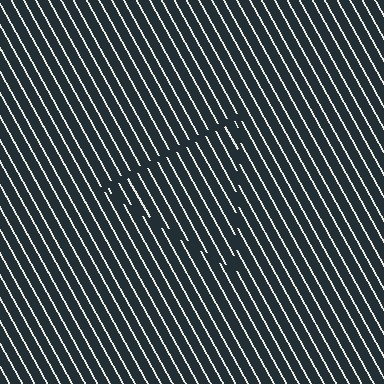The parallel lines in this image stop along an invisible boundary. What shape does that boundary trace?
An illusory triangle. The interior of the shape contains the same grating, shifted by half a period — the contour is defined by the phase discontinuity where line-ends from the inner and outer gratings abut.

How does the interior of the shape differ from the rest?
The interior of the shape contains the same grating, shifted by half a period — the contour is defined by the phase discontinuity where line-ends from the inner and outer gratings abut.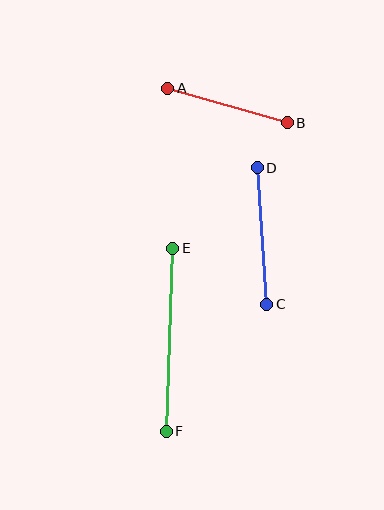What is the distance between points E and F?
The distance is approximately 183 pixels.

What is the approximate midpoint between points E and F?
The midpoint is at approximately (169, 340) pixels.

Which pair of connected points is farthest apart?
Points E and F are farthest apart.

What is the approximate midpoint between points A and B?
The midpoint is at approximately (227, 105) pixels.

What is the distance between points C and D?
The distance is approximately 137 pixels.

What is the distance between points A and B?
The distance is approximately 124 pixels.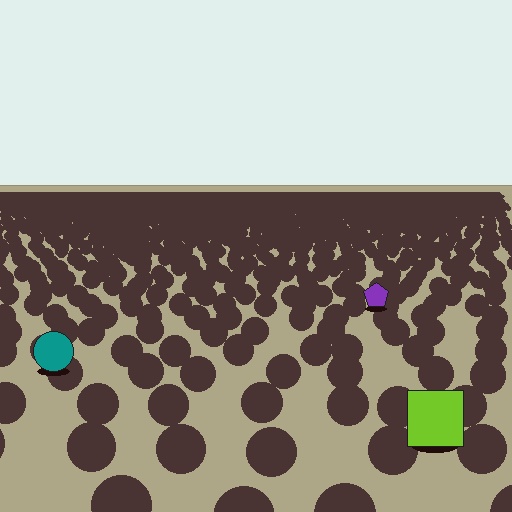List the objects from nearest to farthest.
From nearest to farthest: the lime square, the teal circle, the purple pentagon.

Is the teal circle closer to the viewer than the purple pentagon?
Yes. The teal circle is closer — you can tell from the texture gradient: the ground texture is coarser near it.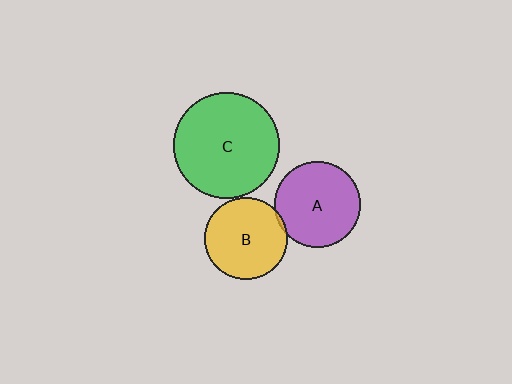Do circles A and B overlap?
Yes.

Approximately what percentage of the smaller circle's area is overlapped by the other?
Approximately 5%.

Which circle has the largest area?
Circle C (green).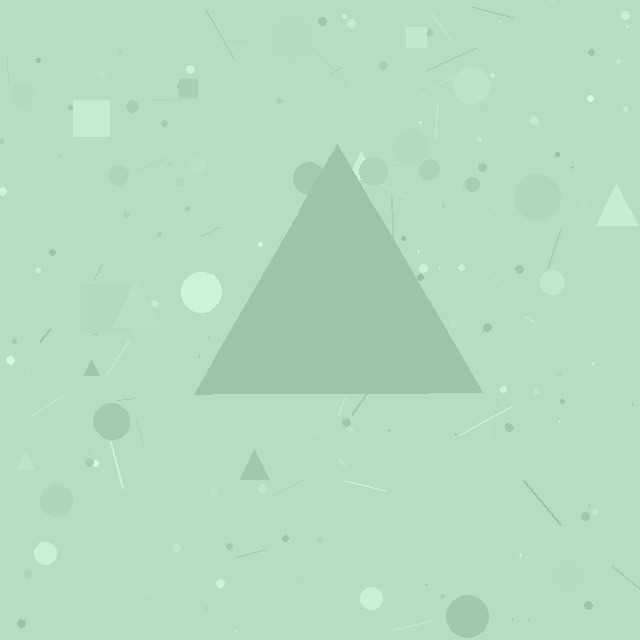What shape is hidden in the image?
A triangle is hidden in the image.